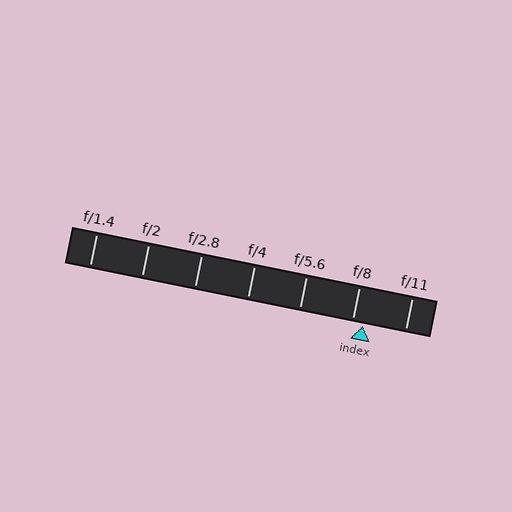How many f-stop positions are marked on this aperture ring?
There are 7 f-stop positions marked.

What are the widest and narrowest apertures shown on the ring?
The widest aperture shown is f/1.4 and the narrowest is f/11.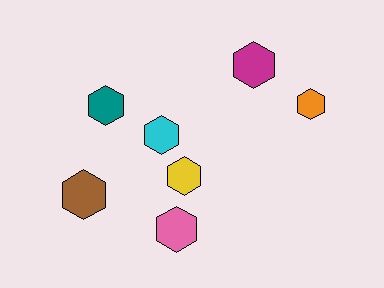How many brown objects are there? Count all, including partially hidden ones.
There is 1 brown object.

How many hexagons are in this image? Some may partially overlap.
There are 7 hexagons.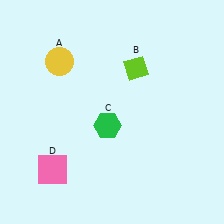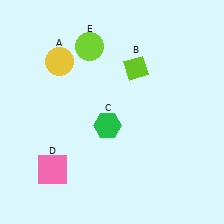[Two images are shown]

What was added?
A lime circle (E) was added in Image 2.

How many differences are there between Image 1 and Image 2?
There is 1 difference between the two images.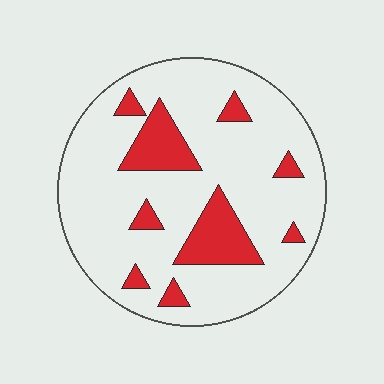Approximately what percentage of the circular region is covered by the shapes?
Approximately 20%.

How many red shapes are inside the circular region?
9.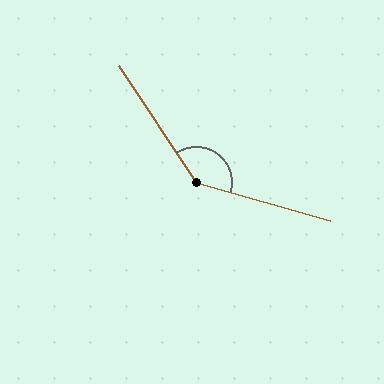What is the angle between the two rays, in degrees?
Approximately 139 degrees.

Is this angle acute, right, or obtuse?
It is obtuse.